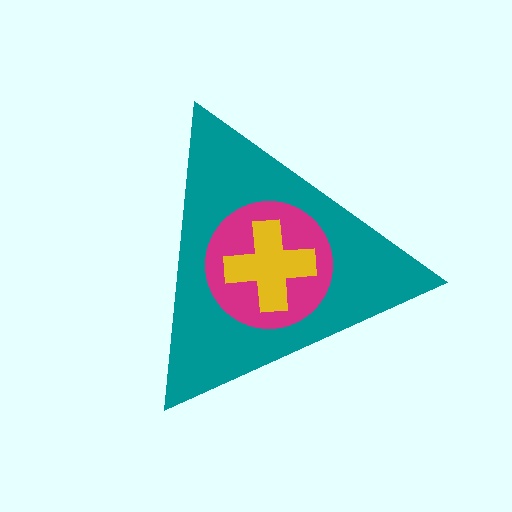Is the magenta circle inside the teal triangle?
Yes.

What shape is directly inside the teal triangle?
The magenta circle.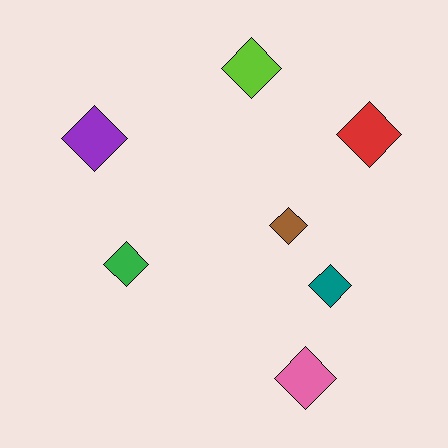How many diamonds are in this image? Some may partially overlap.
There are 7 diamonds.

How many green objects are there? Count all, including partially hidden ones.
There is 1 green object.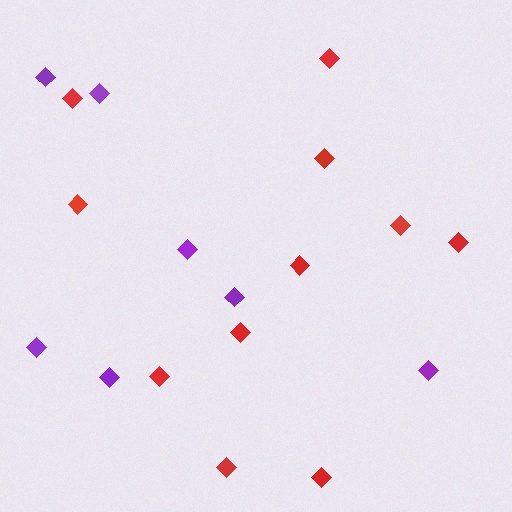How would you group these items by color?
There are 2 groups: one group of red diamonds (11) and one group of purple diamonds (7).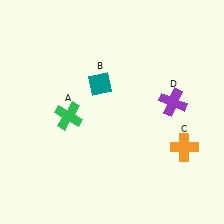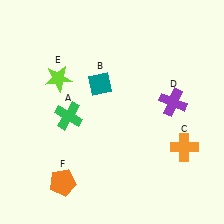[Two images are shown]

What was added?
A lime star (E), an orange pentagon (F) were added in Image 2.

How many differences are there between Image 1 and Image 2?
There are 2 differences between the two images.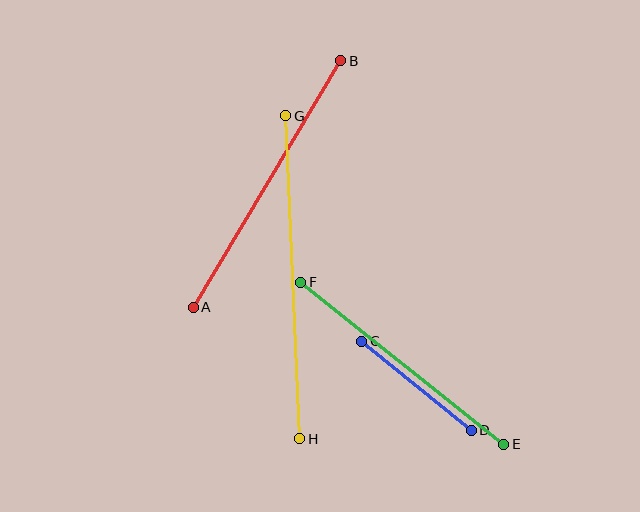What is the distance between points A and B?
The distance is approximately 288 pixels.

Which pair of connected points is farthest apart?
Points G and H are farthest apart.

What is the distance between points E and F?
The distance is approximately 260 pixels.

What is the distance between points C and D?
The distance is approximately 141 pixels.